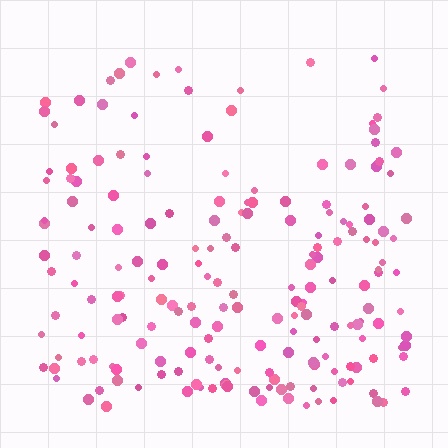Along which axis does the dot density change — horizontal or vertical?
Vertical.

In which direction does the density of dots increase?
From top to bottom, with the bottom side densest.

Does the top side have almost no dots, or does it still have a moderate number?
Still a moderate number, just noticeably fewer than the bottom.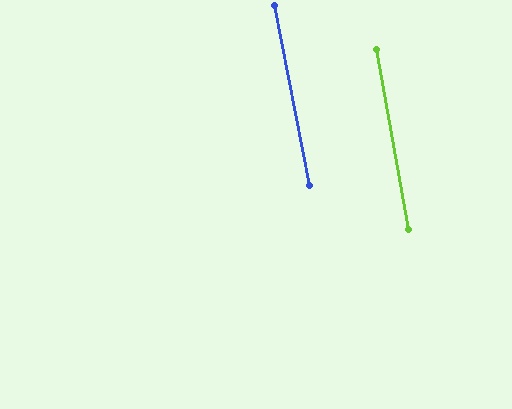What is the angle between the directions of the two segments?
Approximately 1 degree.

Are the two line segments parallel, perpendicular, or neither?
Parallel — their directions differ by only 1.0°.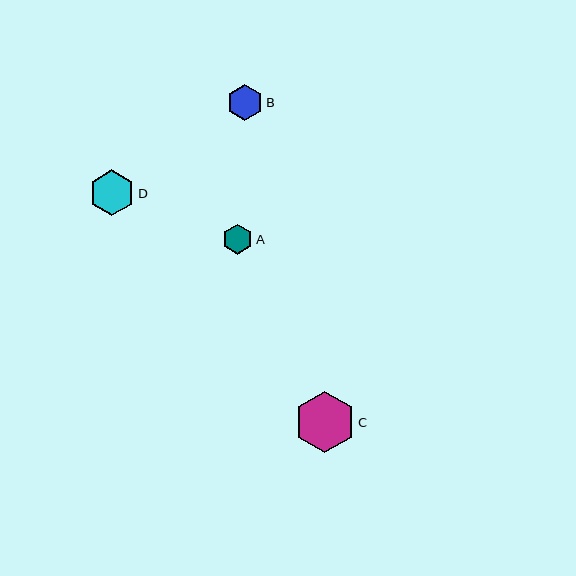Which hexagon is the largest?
Hexagon C is the largest with a size of approximately 61 pixels.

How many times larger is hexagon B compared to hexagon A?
Hexagon B is approximately 1.2 times the size of hexagon A.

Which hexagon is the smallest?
Hexagon A is the smallest with a size of approximately 30 pixels.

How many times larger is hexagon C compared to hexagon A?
Hexagon C is approximately 2.0 times the size of hexagon A.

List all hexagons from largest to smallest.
From largest to smallest: C, D, B, A.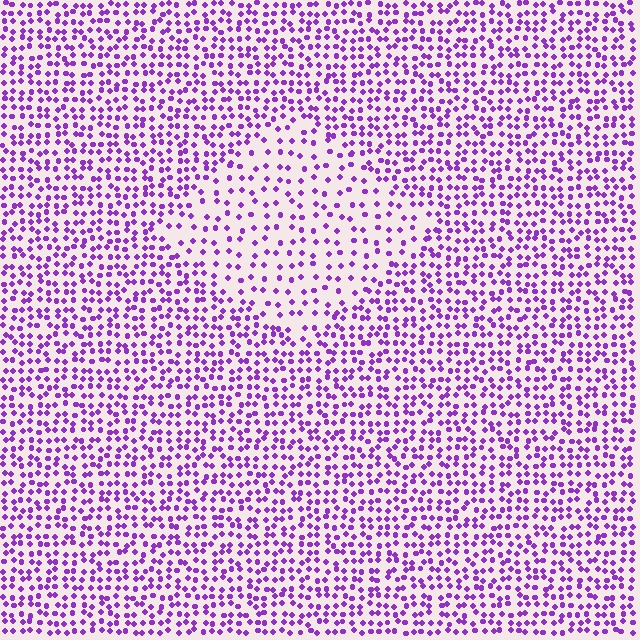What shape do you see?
I see a diamond.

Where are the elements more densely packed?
The elements are more densely packed outside the diamond boundary.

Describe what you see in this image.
The image contains small purple elements arranged at two different densities. A diamond-shaped region is visible where the elements are less densely packed than the surrounding area.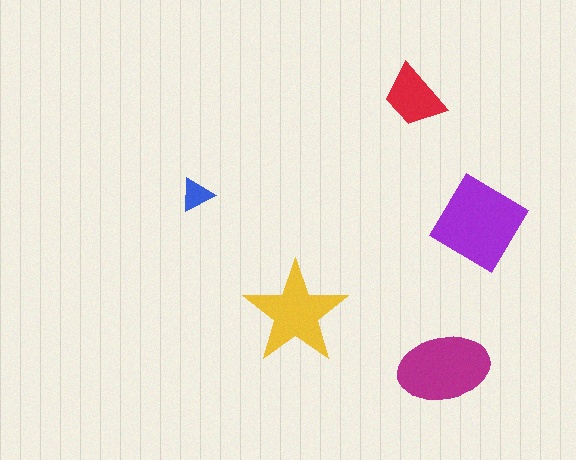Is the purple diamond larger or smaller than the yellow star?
Larger.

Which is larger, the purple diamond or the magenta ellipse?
The purple diamond.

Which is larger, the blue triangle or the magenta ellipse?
The magenta ellipse.